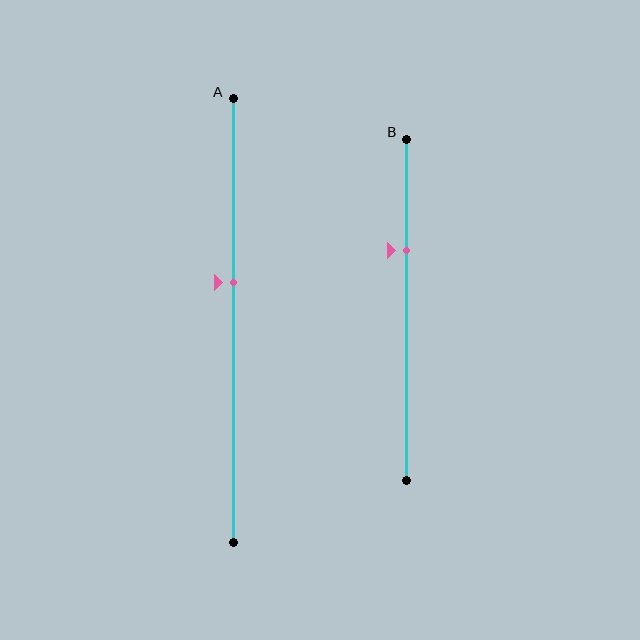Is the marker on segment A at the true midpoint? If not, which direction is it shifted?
No, the marker on segment A is shifted upward by about 9% of the segment length.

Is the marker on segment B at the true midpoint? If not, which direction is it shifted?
No, the marker on segment B is shifted upward by about 17% of the segment length.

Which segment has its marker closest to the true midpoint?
Segment A has its marker closest to the true midpoint.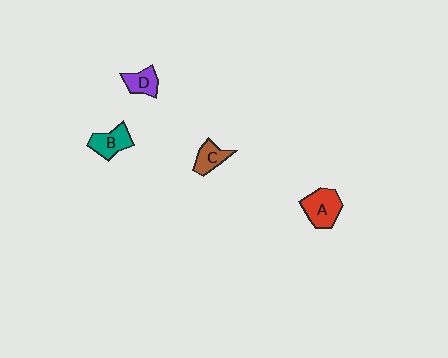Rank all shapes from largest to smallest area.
From largest to smallest: A (red), B (teal), C (brown), D (purple).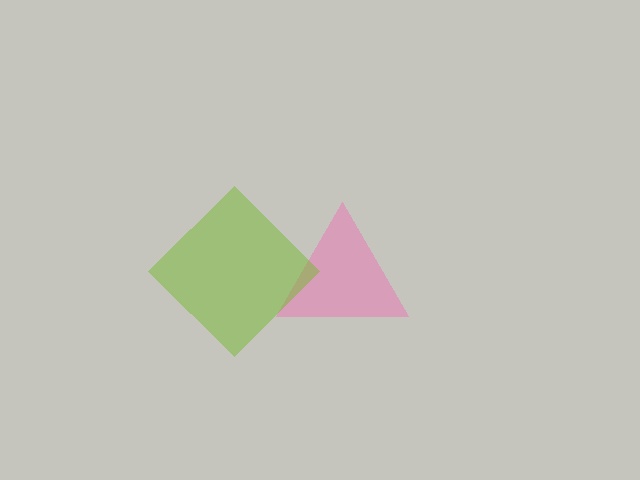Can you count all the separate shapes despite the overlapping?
Yes, there are 2 separate shapes.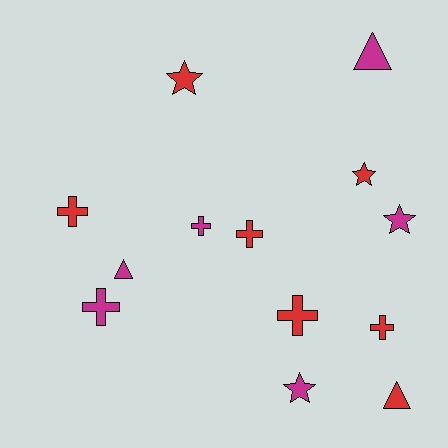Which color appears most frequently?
Red, with 7 objects.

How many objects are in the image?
There are 13 objects.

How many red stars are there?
There are 2 red stars.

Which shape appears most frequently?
Cross, with 6 objects.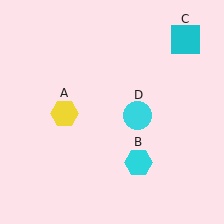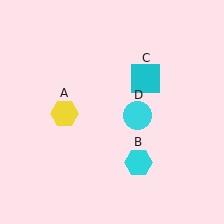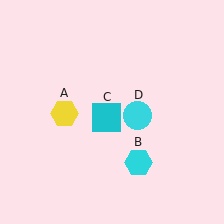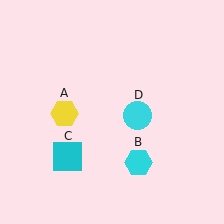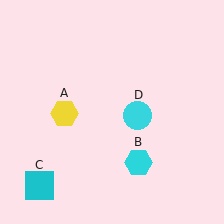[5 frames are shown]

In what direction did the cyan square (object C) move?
The cyan square (object C) moved down and to the left.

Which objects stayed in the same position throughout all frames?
Yellow hexagon (object A) and cyan hexagon (object B) and cyan circle (object D) remained stationary.